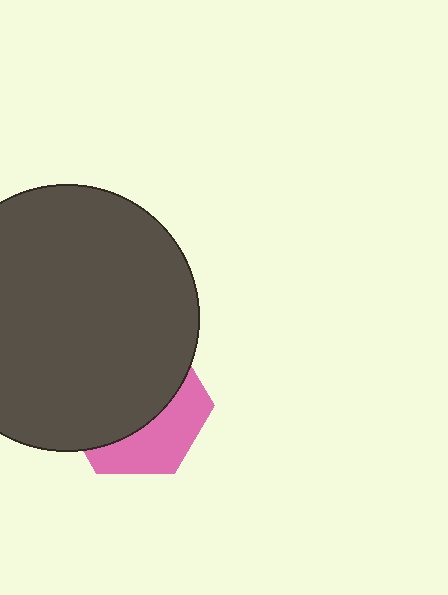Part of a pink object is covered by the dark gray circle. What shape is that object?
It is a hexagon.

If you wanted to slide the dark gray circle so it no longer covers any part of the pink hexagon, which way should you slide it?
Slide it up — that is the most direct way to separate the two shapes.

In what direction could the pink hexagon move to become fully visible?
The pink hexagon could move down. That would shift it out from behind the dark gray circle entirely.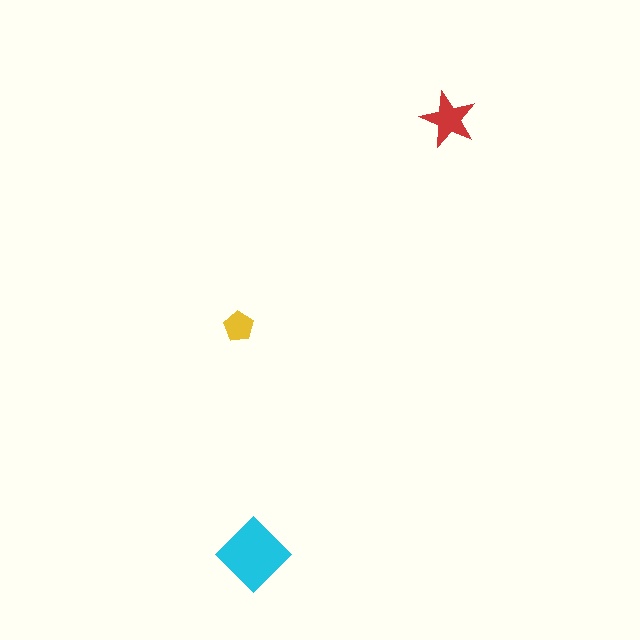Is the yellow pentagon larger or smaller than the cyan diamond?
Smaller.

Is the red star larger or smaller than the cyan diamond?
Smaller.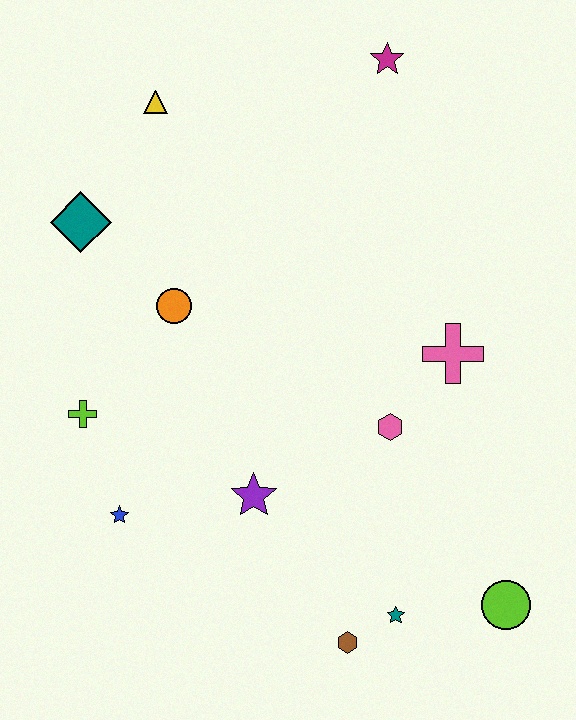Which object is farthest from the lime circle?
The yellow triangle is farthest from the lime circle.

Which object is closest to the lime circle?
The teal star is closest to the lime circle.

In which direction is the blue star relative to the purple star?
The blue star is to the left of the purple star.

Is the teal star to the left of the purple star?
No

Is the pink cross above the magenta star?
No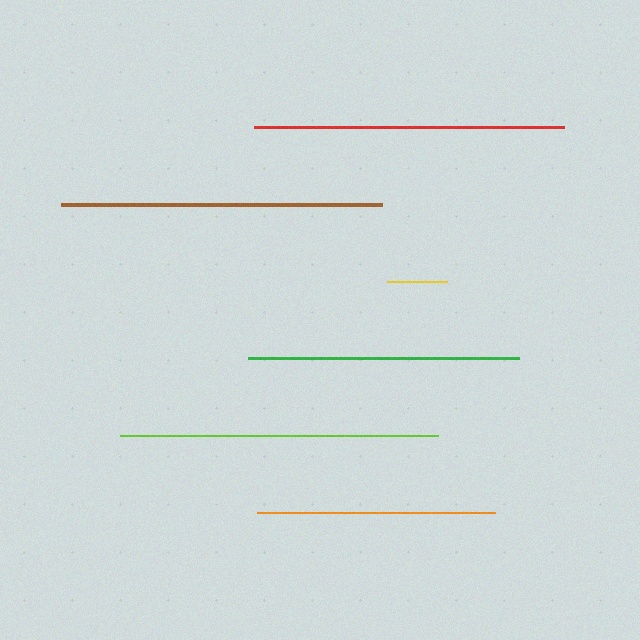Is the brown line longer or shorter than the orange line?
The brown line is longer than the orange line.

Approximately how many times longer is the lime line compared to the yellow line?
The lime line is approximately 5.3 times the length of the yellow line.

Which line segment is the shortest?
The yellow line is the shortest at approximately 60 pixels.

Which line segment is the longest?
The brown line is the longest at approximately 321 pixels.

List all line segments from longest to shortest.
From longest to shortest: brown, lime, red, green, orange, yellow.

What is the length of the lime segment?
The lime segment is approximately 318 pixels long.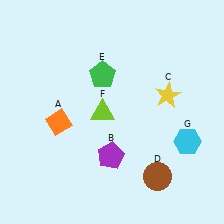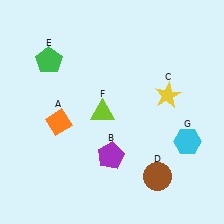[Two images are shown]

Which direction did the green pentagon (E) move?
The green pentagon (E) moved left.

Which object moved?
The green pentagon (E) moved left.